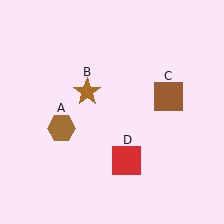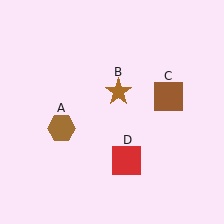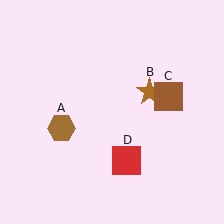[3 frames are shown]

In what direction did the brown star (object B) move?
The brown star (object B) moved right.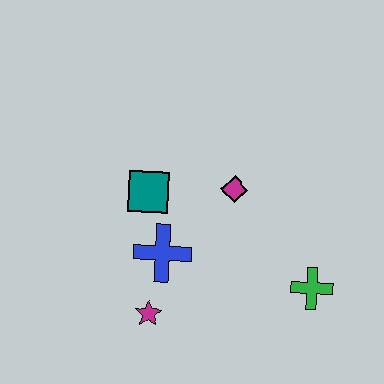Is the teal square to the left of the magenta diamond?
Yes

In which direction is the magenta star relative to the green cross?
The magenta star is to the left of the green cross.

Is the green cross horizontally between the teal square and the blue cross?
No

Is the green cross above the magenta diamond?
No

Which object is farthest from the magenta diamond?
The magenta star is farthest from the magenta diamond.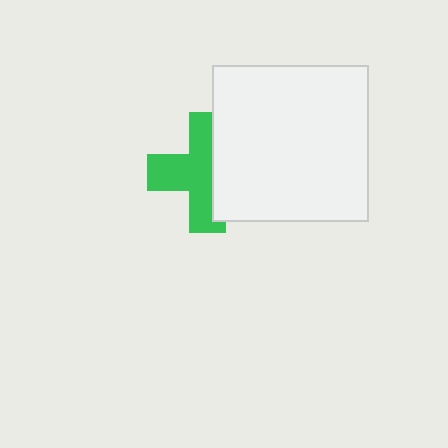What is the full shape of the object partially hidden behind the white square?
The partially hidden object is a green cross.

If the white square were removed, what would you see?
You would see the complete green cross.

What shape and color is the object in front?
The object in front is a white square.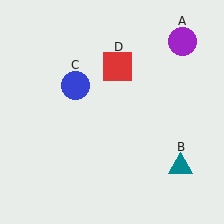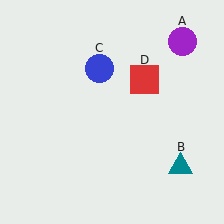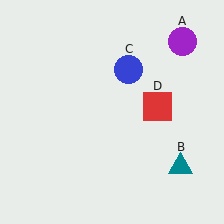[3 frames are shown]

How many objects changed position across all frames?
2 objects changed position: blue circle (object C), red square (object D).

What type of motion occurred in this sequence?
The blue circle (object C), red square (object D) rotated clockwise around the center of the scene.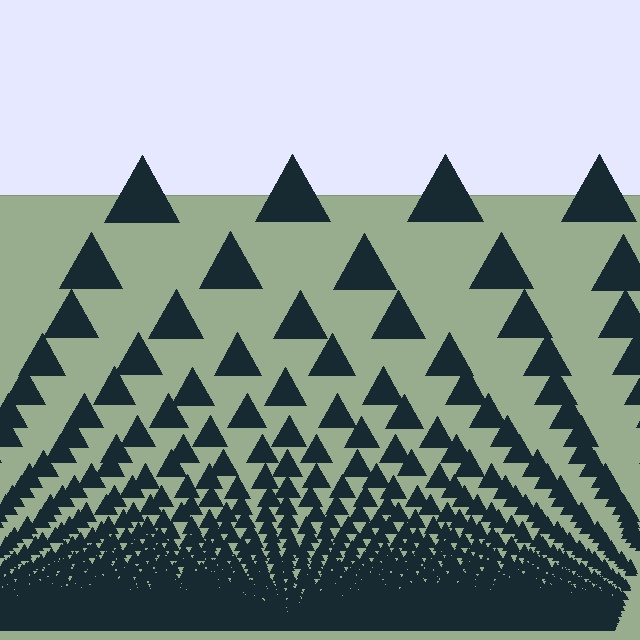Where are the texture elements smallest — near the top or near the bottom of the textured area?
Near the bottom.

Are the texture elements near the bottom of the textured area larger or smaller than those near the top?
Smaller. The gradient is inverted — elements near the bottom are smaller and denser.